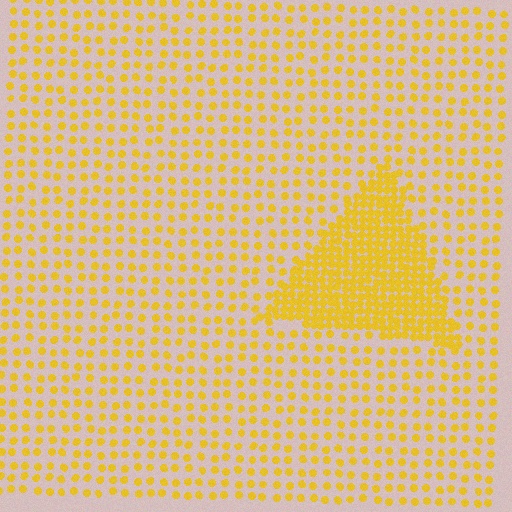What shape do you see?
I see a triangle.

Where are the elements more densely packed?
The elements are more densely packed inside the triangle boundary.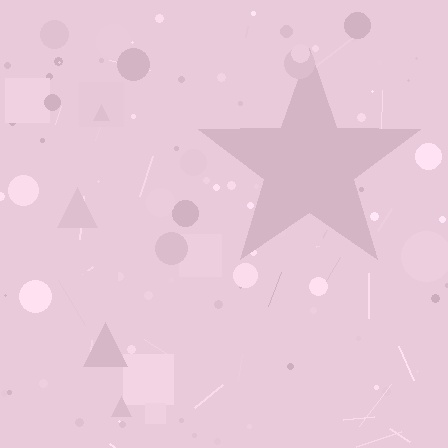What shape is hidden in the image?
A star is hidden in the image.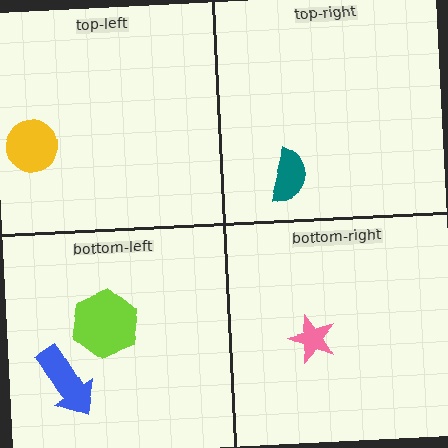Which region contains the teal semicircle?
The top-right region.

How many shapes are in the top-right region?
1.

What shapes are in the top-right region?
The teal semicircle.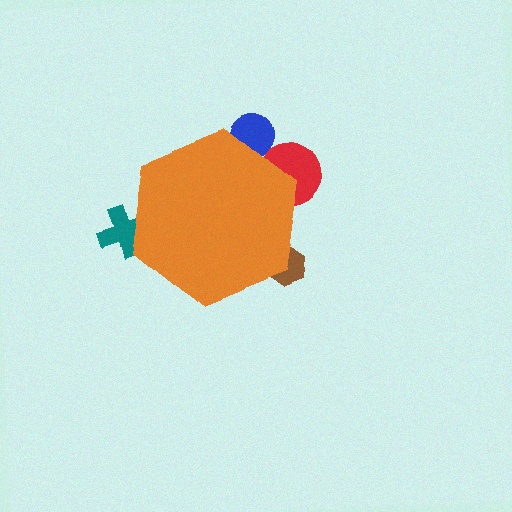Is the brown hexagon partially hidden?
Yes, the brown hexagon is partially hidden behind the orange hexagon.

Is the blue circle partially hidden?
Yes, the blue circle is partially hidden behind the orange hexagon.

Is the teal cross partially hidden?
Yes, the teal cross is partially hidden behind the orange hexagon.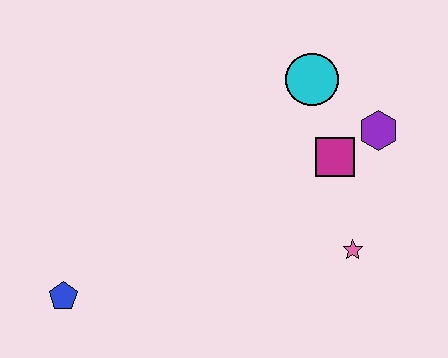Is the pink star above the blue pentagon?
Yes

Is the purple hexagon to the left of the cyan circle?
No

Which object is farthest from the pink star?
The blue pentagon is farthest from the pink star.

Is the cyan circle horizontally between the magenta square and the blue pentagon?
Yes